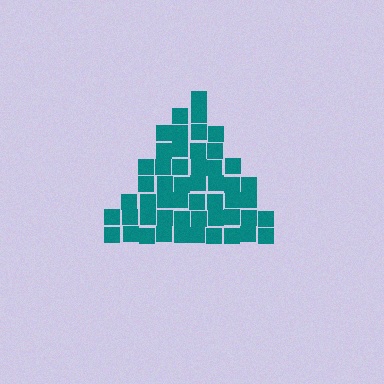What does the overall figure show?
The overall figure shows a triangle.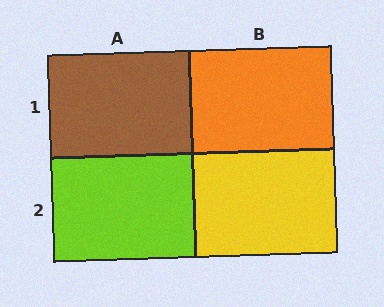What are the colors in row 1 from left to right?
Brown, orange.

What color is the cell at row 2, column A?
Lime.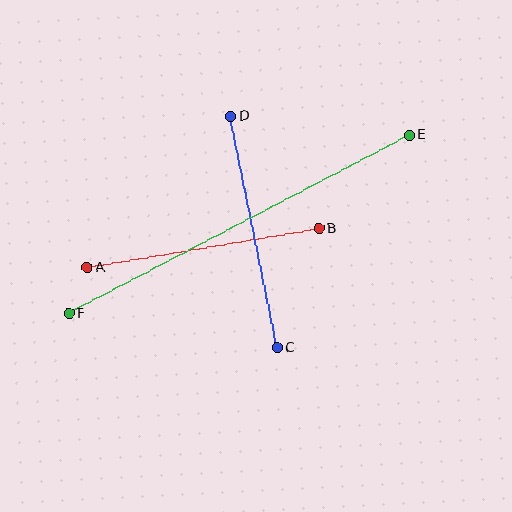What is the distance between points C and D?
The distance is approximately 236 pixels.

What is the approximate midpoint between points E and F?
The midpoint is at approximately (239, 224) pixels.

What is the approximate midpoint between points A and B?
The midpoint is at approximately (203, 248) pixels.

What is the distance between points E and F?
The distance is approximately 384 pixels.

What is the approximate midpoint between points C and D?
The midpoint is at approximately (254, 232) pixels.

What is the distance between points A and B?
The distance is approximately 235 pixels.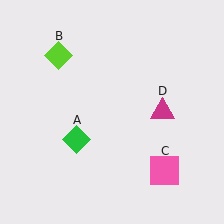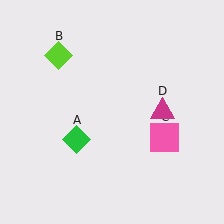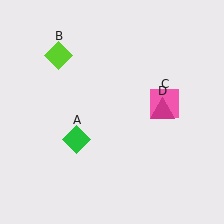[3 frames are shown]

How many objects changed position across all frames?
1 object changed position: pink square (object C).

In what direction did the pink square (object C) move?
The pink square (object C) moved up.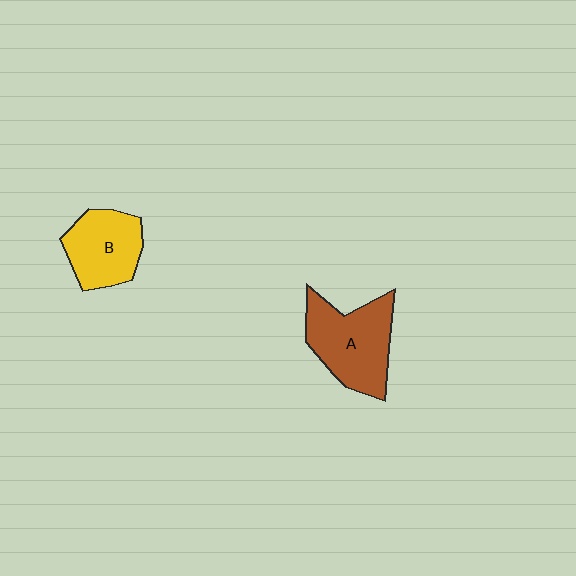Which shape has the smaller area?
Shape B (yellow).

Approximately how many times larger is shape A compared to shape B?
Approximately 1.3 times.